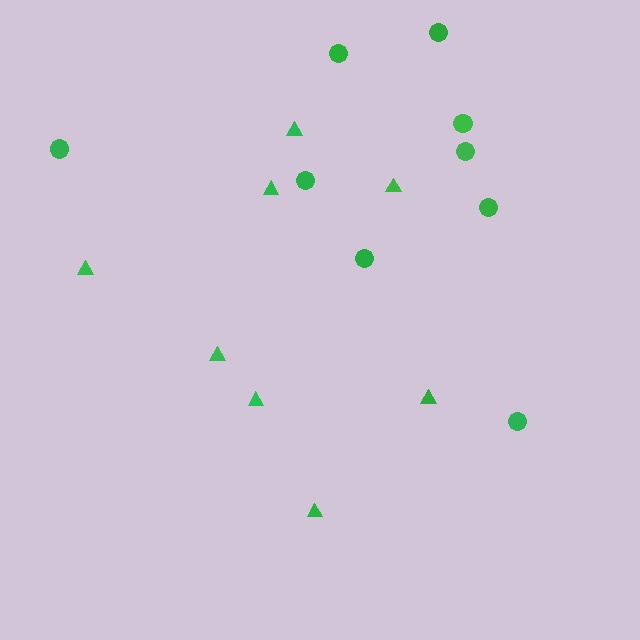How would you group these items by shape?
There are 2 groups: one group of triangles (8) and one group of circles (9).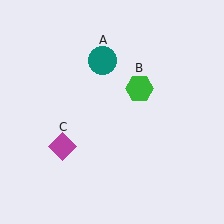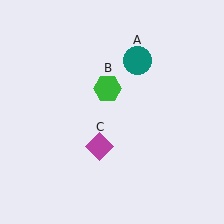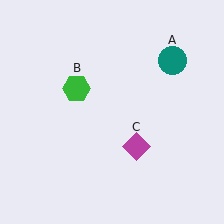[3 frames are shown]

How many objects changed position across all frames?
3 objects changed position: teal circle (object A), green hexagon (object B), magenta diamond (object C).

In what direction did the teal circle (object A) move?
The teal circle (object A) moved right.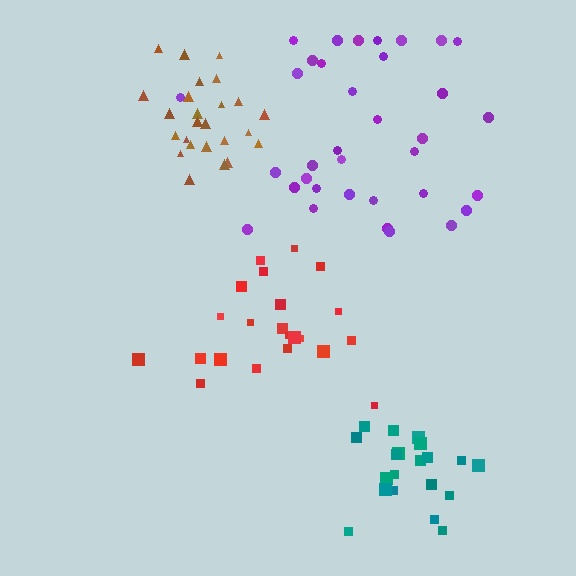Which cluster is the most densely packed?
Brown.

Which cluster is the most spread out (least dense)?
Purple.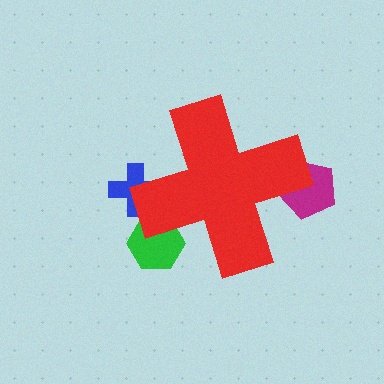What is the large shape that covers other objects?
A red cross.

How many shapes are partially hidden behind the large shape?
3 shapes are partially hidden.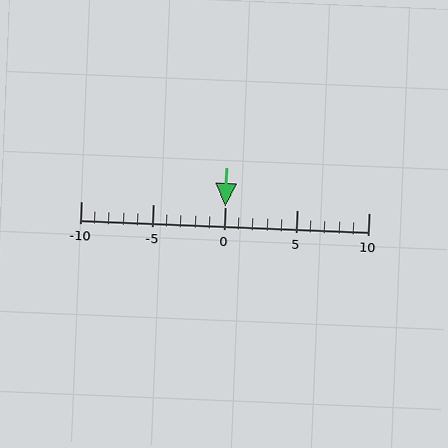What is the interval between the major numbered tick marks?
The major tick marks are spaced 5 units apart.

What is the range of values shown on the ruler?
The ruler shows values from -10 to 10.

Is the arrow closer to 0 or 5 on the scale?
The arrow is closer to 0.